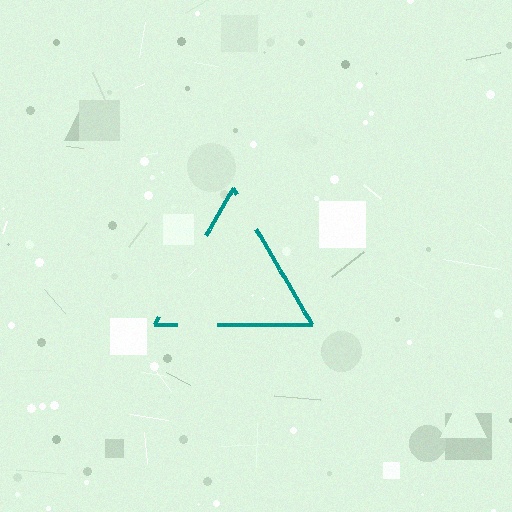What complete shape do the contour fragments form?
The contour fragments form a triangle.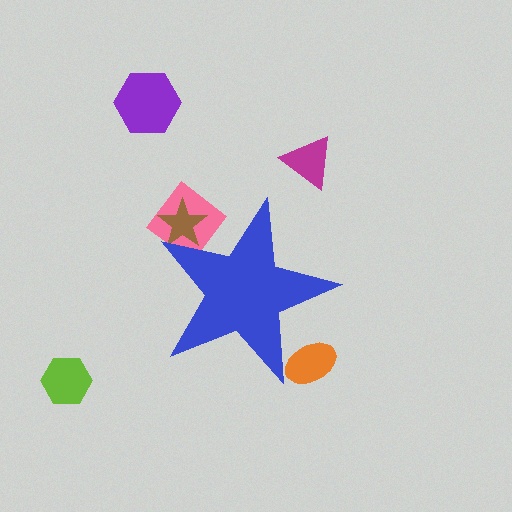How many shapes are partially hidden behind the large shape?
3 shapes are partially hidden.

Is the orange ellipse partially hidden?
Yes, the orange ellipse is partially hidden behind the blue star.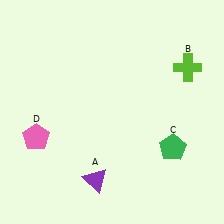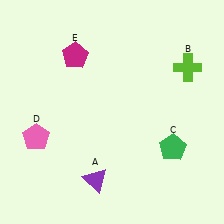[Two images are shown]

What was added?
A magenta pentagon (E) was added in Image 2.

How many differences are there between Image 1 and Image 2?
There is 1 difference between the two images.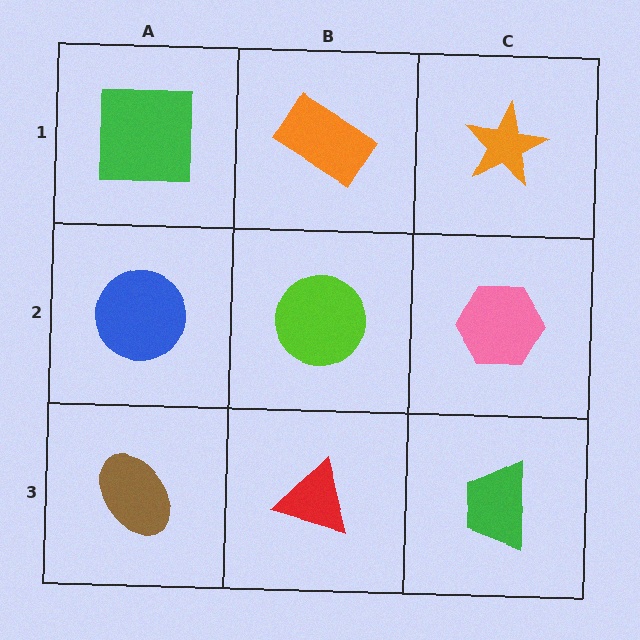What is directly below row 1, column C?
A pink hexagon.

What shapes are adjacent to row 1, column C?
A pink hexagon (row 2, column C), an orange rectangle (row 1, column B).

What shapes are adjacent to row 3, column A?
A blue circle (row 2, column A), a red triangle (row 3, column B).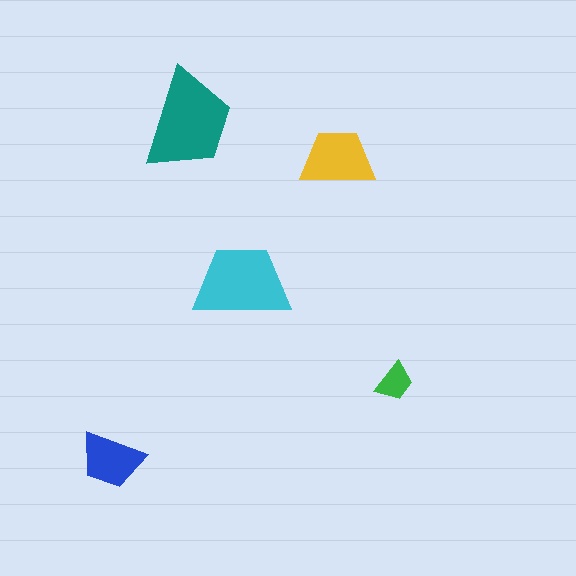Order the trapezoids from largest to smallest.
the teal one, the cyan one, the yellow one, the blue one, the green one.